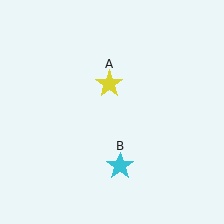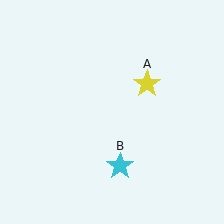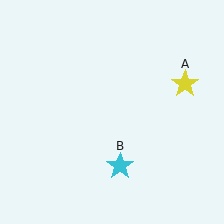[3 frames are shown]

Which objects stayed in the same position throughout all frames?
Cyan star (object B) remained stationary.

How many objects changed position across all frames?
1 object changed position: yellow star (object A).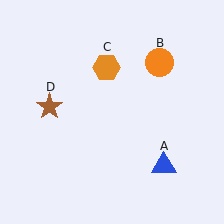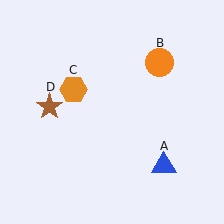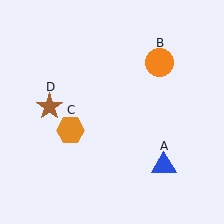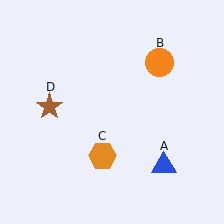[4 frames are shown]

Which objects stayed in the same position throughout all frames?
Blue triangle (object A) and orange circle (object B) and brown star (object D) remained stationary.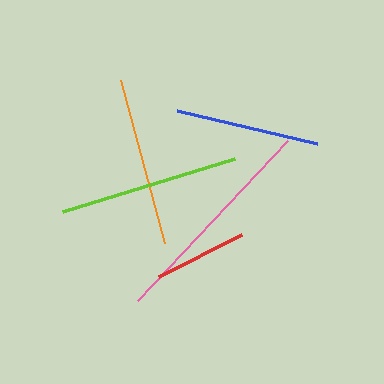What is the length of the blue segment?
The blue segment is approximately 143 pixels long.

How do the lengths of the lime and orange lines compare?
The lime and orange lines are approximately the same length.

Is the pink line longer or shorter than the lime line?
The pink line is longer than the lime line.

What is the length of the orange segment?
The orange segment is approximately 170 pixels long.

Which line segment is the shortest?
The red line is the shortest at approximately 92 pixels.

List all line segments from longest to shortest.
From longest to shortest: pink, lime, orange, blue, red.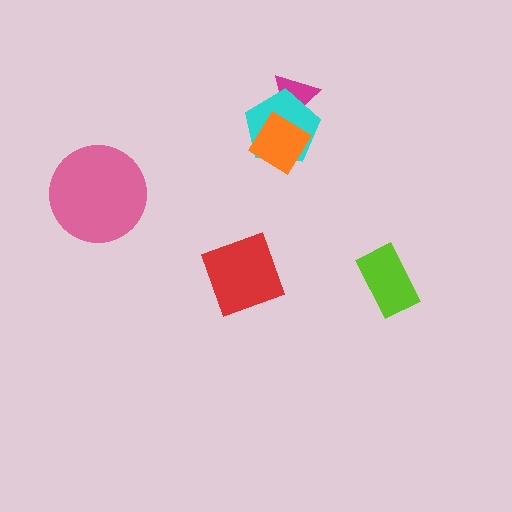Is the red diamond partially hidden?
No, no other shape covers it.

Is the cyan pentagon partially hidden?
Yes, it is partially covered by another shape.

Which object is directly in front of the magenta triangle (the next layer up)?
The cyan pentagon is directly in front of the magenta triangle.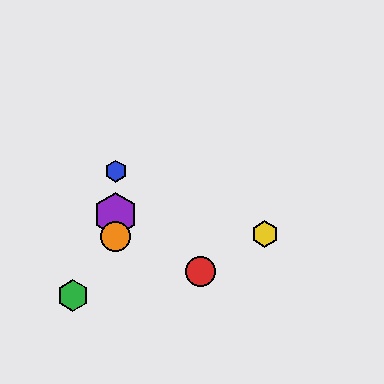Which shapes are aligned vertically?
The blue hexagon, the purple hexagon, the orange circle are aligned vertically.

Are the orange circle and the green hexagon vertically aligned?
No, the orange circle is at x≈116 and the green hexagon is at x≈73.